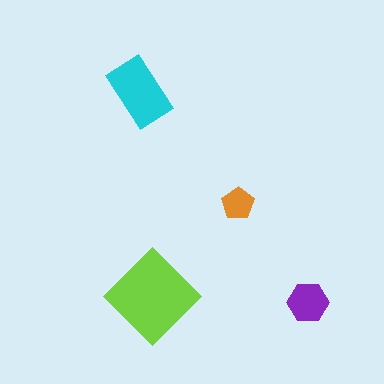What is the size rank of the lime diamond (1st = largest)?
1st.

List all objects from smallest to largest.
The orange pentagon, the purple hexagon, the cyan rectangle, the lime diamond.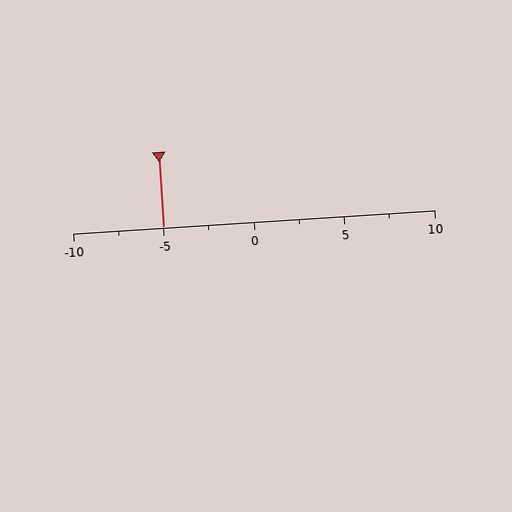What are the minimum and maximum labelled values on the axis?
The axis runs from -10 to 10.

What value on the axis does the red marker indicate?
The marker indicates approximately -5.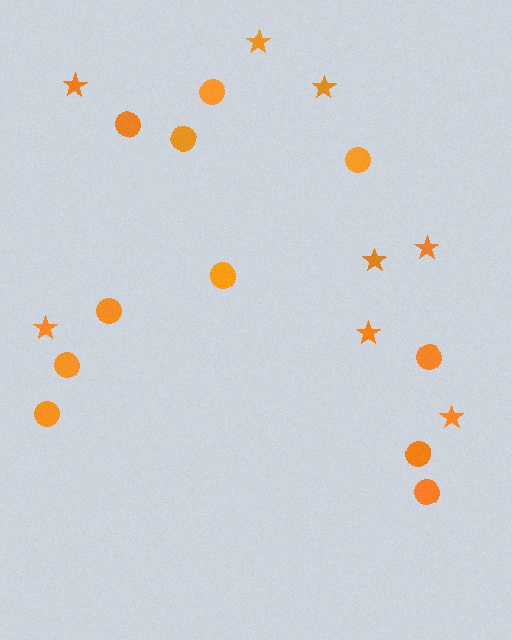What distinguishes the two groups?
There are 2 groups: one group of circles (11) and one group of stars (8).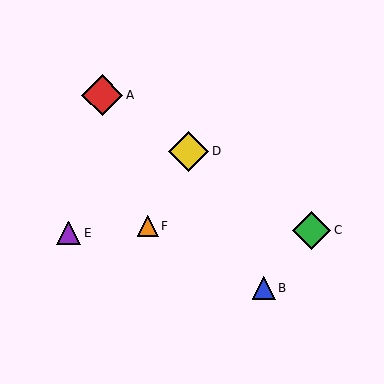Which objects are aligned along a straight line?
Objects A, C, D are aligned along a straight line.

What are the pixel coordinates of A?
Object A is at (102, 95).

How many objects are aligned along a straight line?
3 objects (A, C, D) are aligned along a straight line.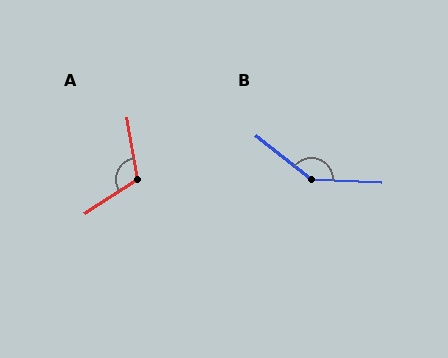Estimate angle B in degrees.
Approximately 145 degrees.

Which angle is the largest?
B, at approximately 145 degrees.